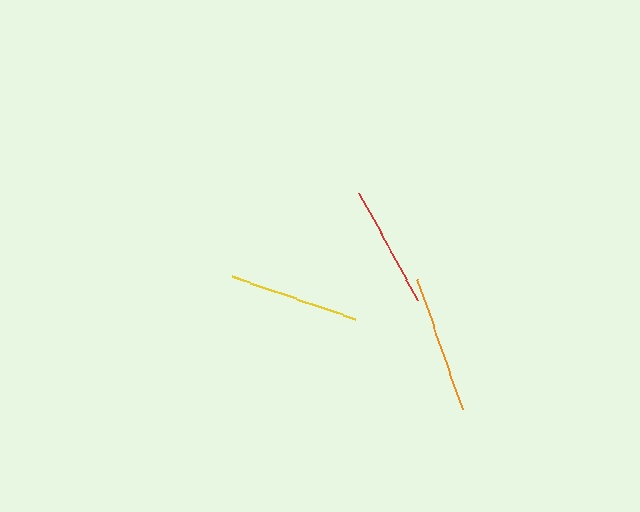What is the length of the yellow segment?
The yellow segment is approximately 131 pixels long.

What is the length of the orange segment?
The orange segment is approximately 138 pixels long.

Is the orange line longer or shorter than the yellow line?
The orange line is longer than the yellow line.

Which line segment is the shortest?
The red line is the shortest at approximately 122 pixels.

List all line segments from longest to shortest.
From longest to shortest: orange, yellow, red.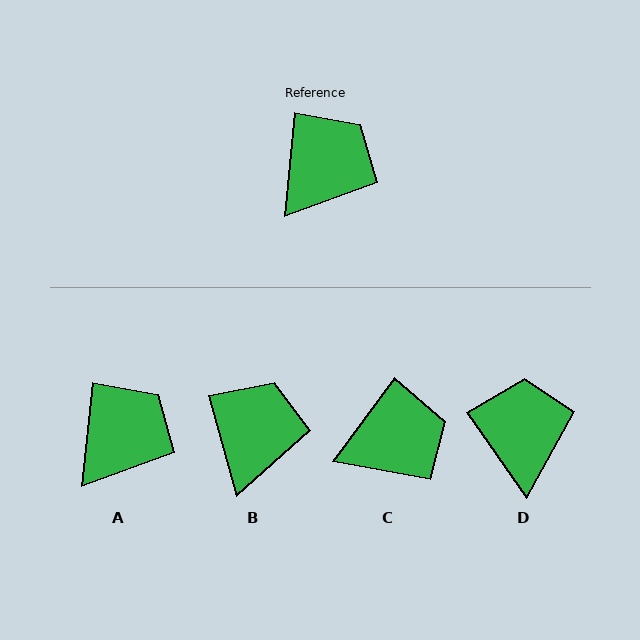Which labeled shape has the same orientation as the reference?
A.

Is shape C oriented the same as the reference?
No, it is off by about 31 degrees.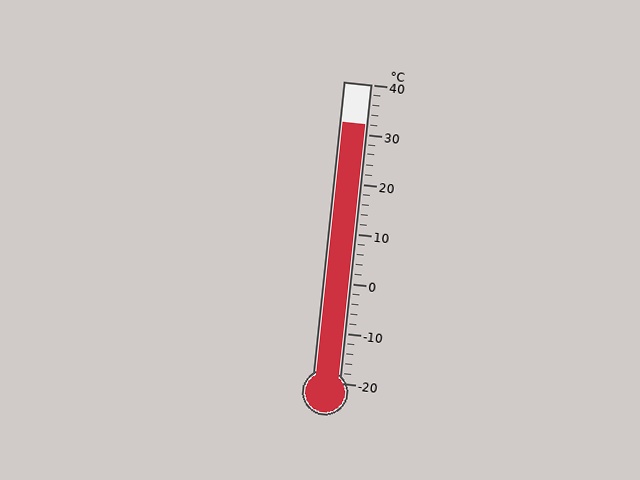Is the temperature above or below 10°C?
The temperature is above 10°C.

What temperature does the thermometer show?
The thermometer shows approximately 32°C.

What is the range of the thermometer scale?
The thermometer scale ranges from -20°C to 40°C.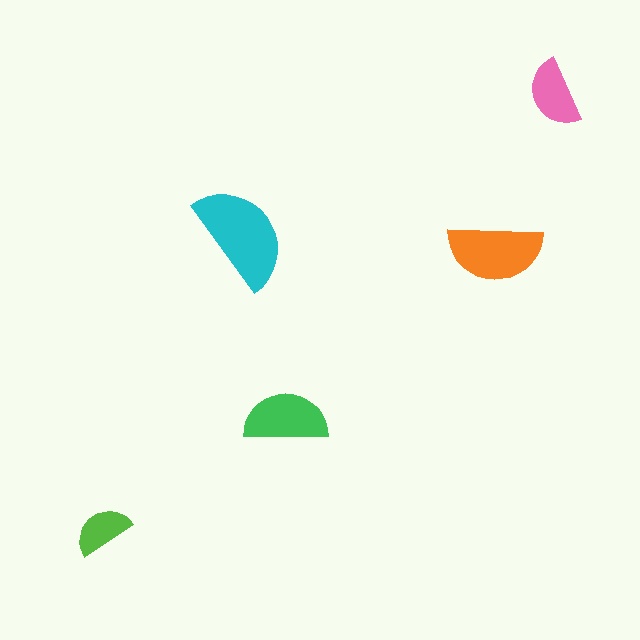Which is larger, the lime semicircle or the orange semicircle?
The orange one.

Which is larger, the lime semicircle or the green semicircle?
The green one.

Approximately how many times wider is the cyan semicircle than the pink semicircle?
About 1.5 times wider.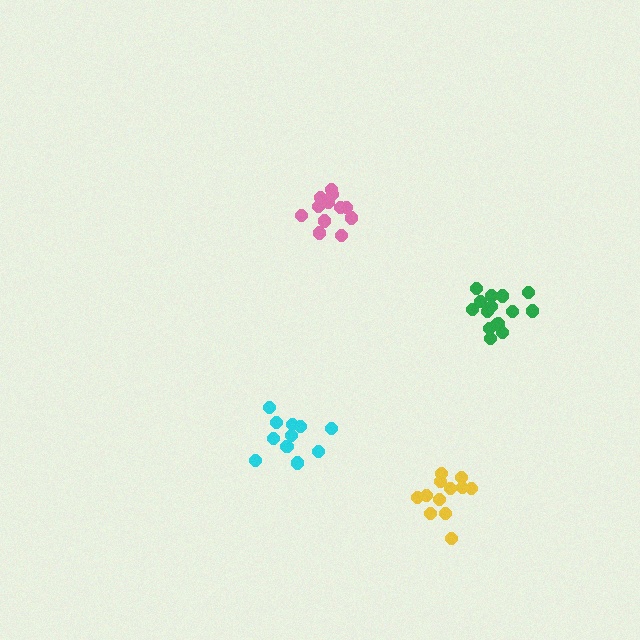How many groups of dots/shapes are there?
There are 4 groups.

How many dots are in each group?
Group 1: 12 dots, Group 2: 15 dots, Group 3: 13 dots, Group 4: 11 dots (51 total).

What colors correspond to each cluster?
The clusters are colored: yellow, green, pink, cyan.